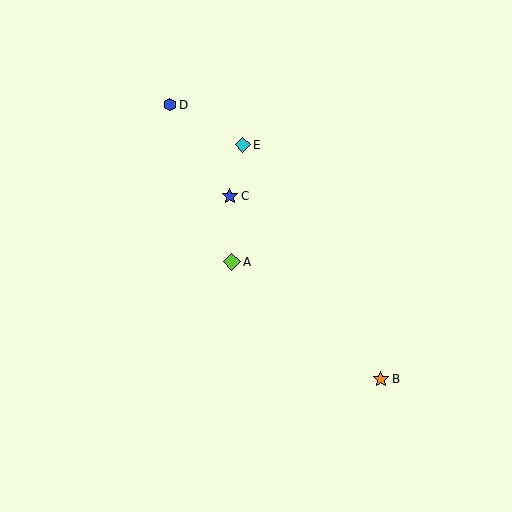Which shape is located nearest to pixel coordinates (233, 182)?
The blue star (labeled C) at (230, 196) is nearest to that location.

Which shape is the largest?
The lime diamond (labeled A) is the largest.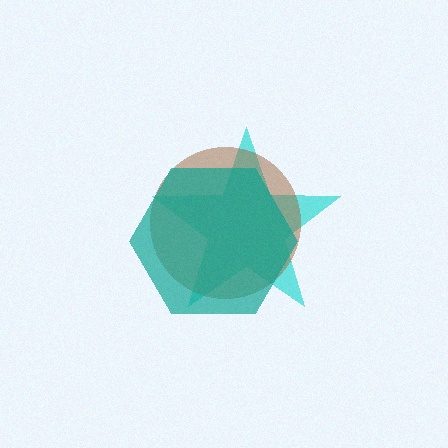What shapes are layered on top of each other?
The layered shapes are: a cyan star, a brown circle, a teal hexagon.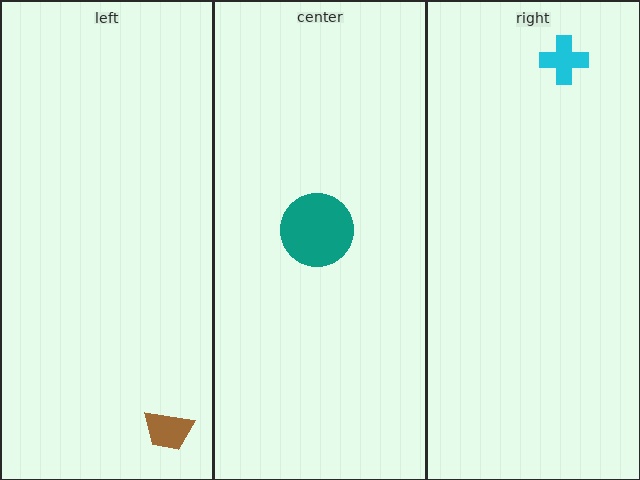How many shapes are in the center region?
1.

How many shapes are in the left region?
1.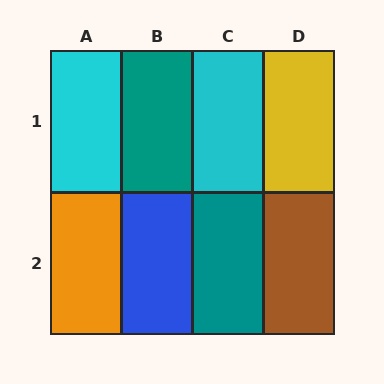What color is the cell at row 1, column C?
Cyan.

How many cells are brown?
1 cell is brown.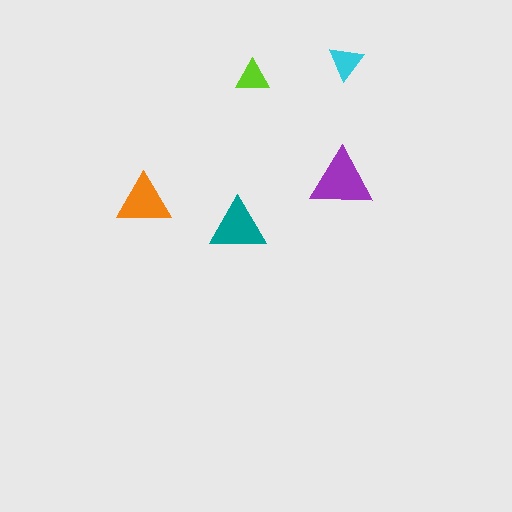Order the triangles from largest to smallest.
the purple one, the teal one, the orange one, the cyan one, the lime one.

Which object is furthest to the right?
The cyan triangle is rightmost.